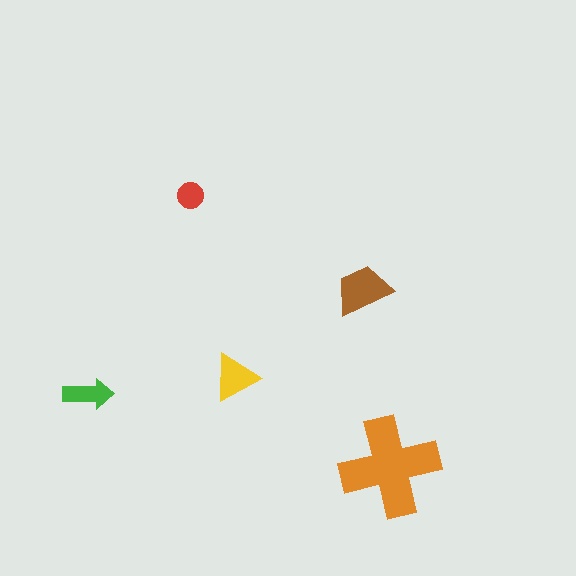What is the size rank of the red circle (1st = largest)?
5th.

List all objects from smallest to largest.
The red circle, the green arrow, the yellow triangle, the brown trapezoid, the orange cross.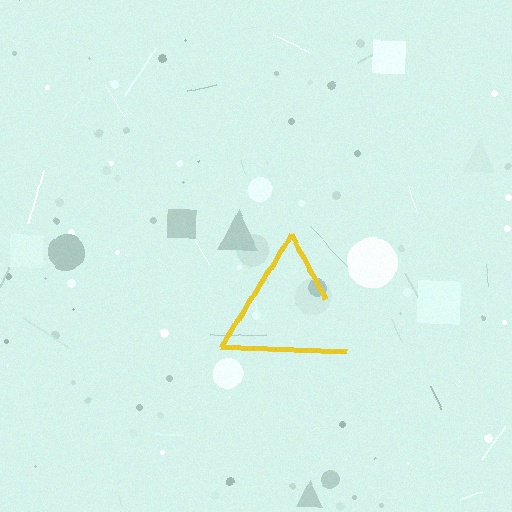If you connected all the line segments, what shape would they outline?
They would outline a triangle.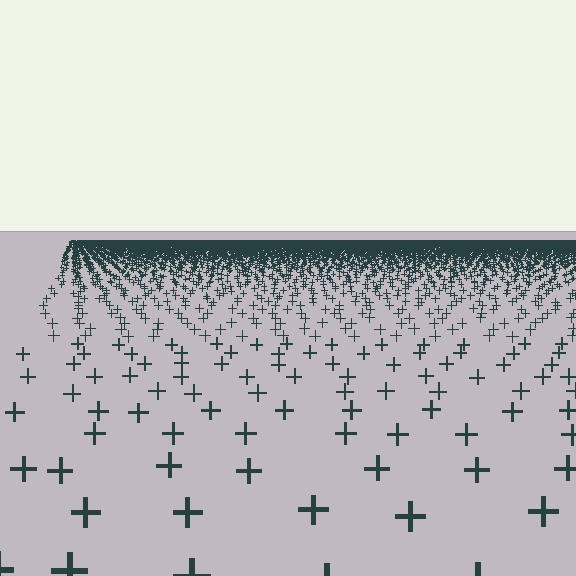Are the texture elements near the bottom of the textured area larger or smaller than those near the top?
Larger. Near the bottom, elements are closer to the viewer and appear at a bigger on-screen size.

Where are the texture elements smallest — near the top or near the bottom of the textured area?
Near the top.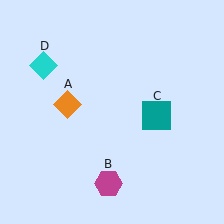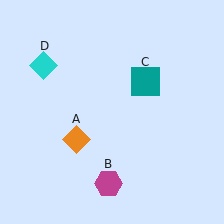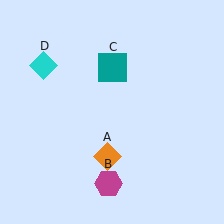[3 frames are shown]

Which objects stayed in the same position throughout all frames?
Magenta hexagon (object B) and cyan diamond (object D) remained stationary.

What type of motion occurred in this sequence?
The orange diamond (object A), teal square (object C) rotated counterclockwise around the center of the scene.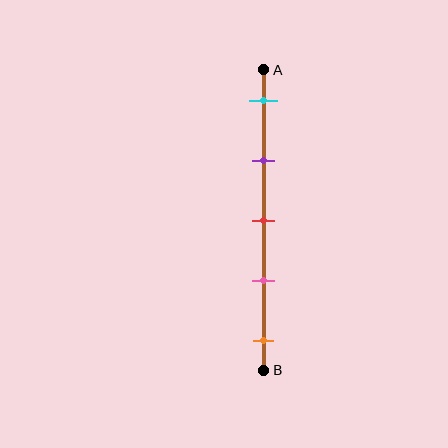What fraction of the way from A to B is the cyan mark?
The cyan mark is approximately 10% (0.1) of the way from A to B.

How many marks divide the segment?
There are 5 marks dividing the segment.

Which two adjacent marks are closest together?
The red and pink marks are the closest adjacent pair.